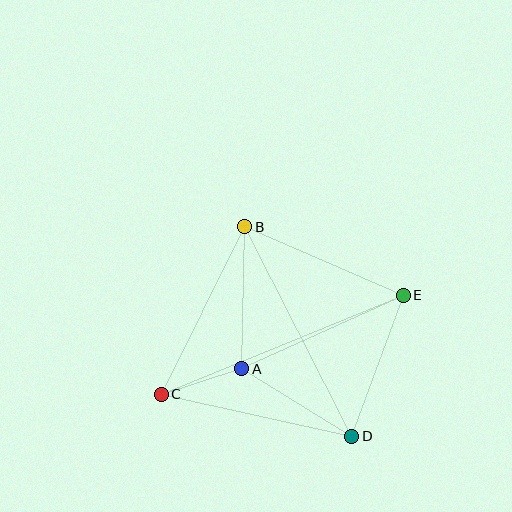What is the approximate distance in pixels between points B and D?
The distance between B and D is approximately 235 pixels.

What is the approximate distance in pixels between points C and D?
The distance between C and D is approximately 195 pixels.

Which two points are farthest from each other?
Points C and E are farthest from each other.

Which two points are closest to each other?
Points A and C are closest to each other.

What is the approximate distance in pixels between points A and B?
The distance between A and B is approximately 142 pixels.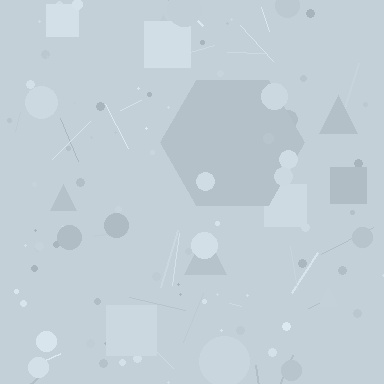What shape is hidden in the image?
A hexagon is hidden in the image.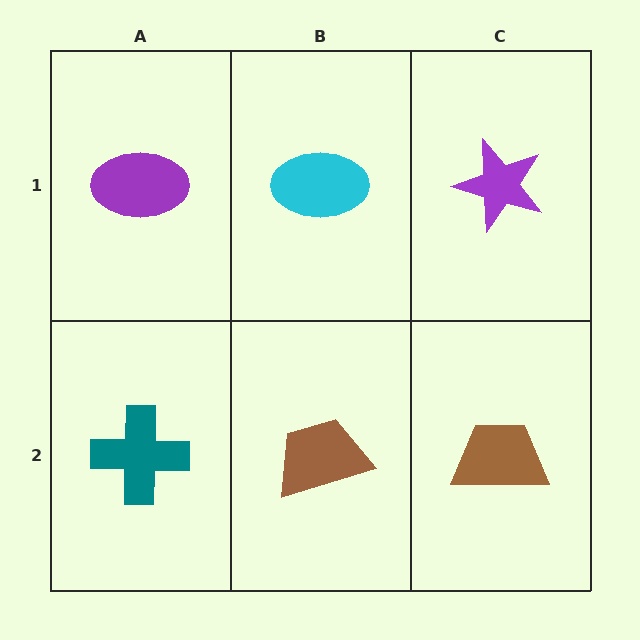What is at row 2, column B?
A brown trapezoid.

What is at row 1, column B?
A cyan ellipse.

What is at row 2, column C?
A brown trapezoid.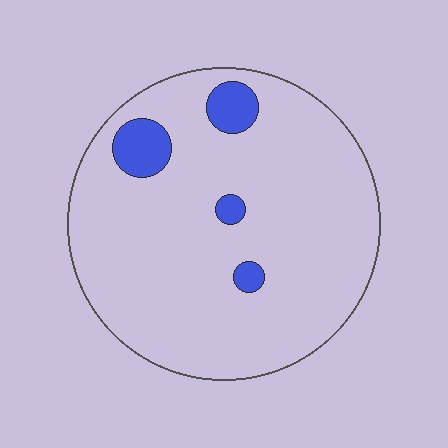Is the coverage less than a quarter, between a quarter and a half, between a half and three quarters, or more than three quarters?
Less than a quarter.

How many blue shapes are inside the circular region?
4.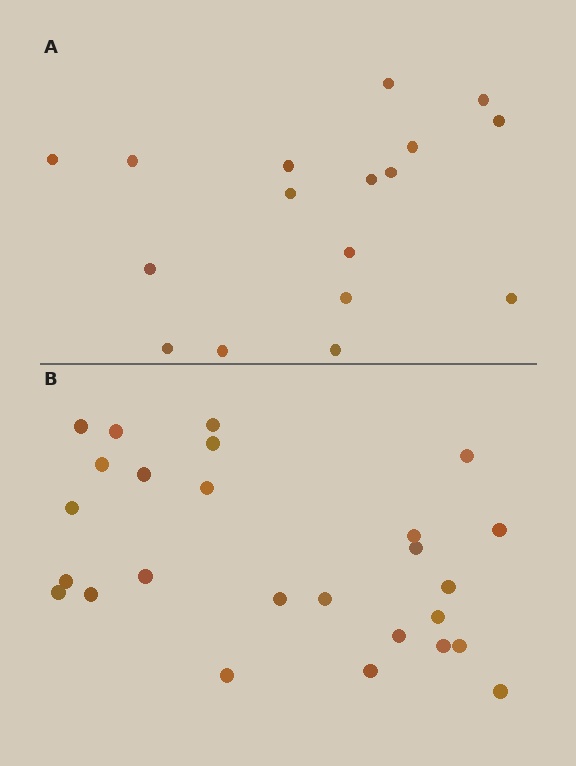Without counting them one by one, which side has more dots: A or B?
Region B (the bottom region) has more dots.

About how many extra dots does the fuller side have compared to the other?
Region B has roughly 8 or so more dots than region A.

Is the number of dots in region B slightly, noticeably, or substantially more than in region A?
Region B has substantially more. The ratio is roughly 1.5 to 1.